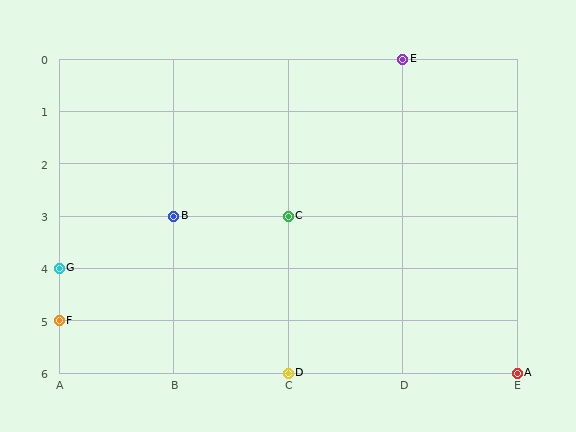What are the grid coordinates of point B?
Point B is at grid coordinates (B, 3).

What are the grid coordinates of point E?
Point E is at grid coordinates (D, 0).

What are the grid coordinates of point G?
Point G is at grid coordinates (A, 4).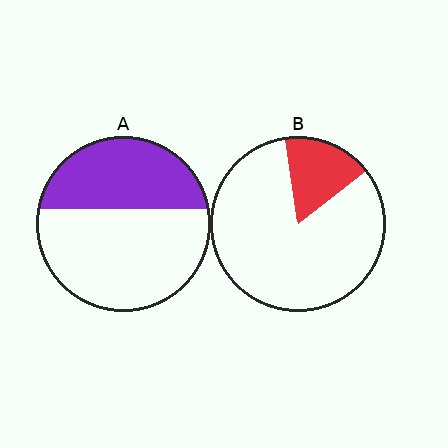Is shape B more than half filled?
No.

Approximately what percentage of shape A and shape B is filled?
A is approximately 40% and B is approximately 15%.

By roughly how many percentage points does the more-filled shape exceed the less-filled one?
By roughly 20 percentage points (A over B).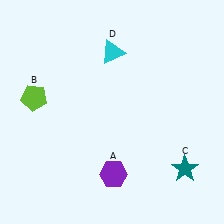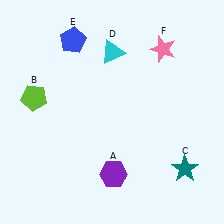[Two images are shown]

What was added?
A blue pentagon (E), a pink star (F) were added in Image 2.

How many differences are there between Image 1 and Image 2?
There are 2 differences between the two images.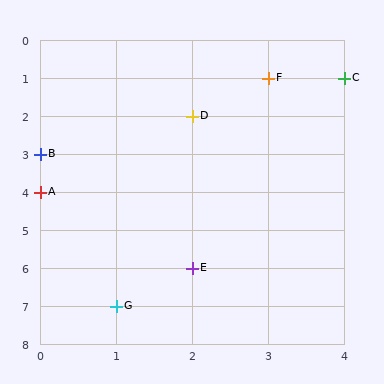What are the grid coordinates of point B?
Point B is at grid coordinates (0, 3).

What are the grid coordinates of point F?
Point F is at grid coordinates (3, 1).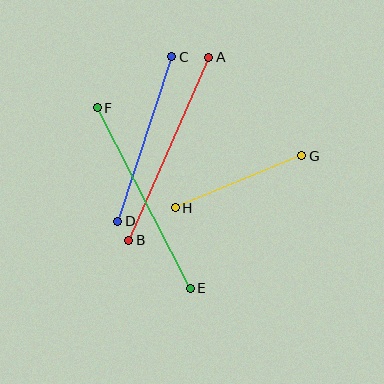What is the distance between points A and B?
The distance is approximately 199 pixels.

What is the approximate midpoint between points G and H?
The midpoint is at approximately (239, 182) pixels.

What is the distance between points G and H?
The distance is approximately 137 pixels.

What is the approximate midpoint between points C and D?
The midpoint is at approximately (145, 139) pixels.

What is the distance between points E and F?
The distance is approximately 203 pixels.